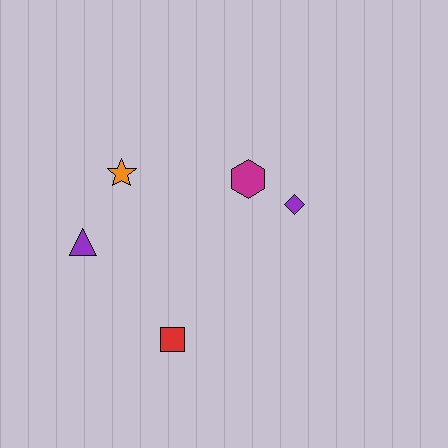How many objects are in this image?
There are 5 objects.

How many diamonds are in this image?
There is 1 diamond.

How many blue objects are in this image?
There are no blue objects.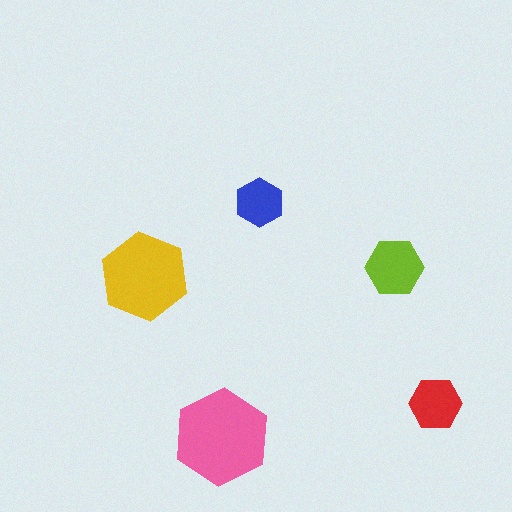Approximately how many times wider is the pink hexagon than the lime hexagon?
About 1.5 times wider.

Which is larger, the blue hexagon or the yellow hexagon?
The yellow one.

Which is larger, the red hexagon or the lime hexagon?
The lime one.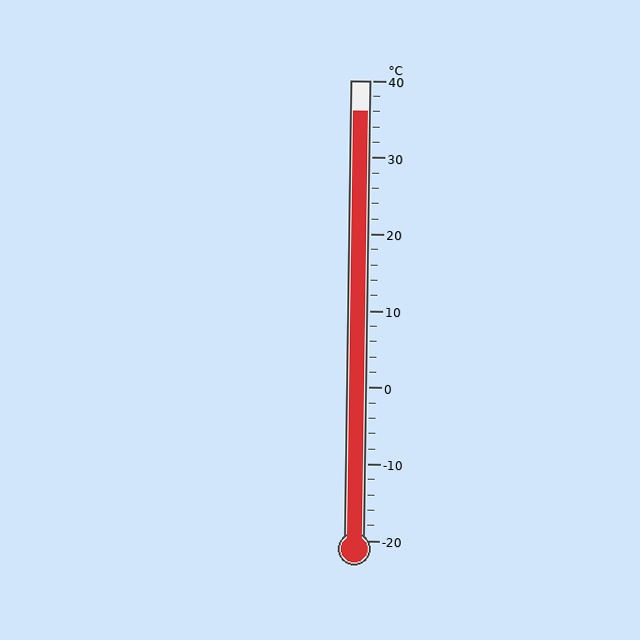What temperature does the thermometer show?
The thermometer shows approximately 36°C.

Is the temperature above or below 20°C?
The temperature is above 20°C.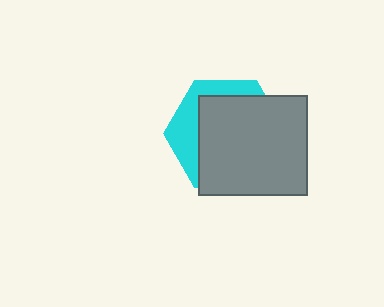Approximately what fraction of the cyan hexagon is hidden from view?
Roughly 70% of the cyan hexagon is hidden behind the gray rectangle.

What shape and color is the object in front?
The object in front is a gray rectangle.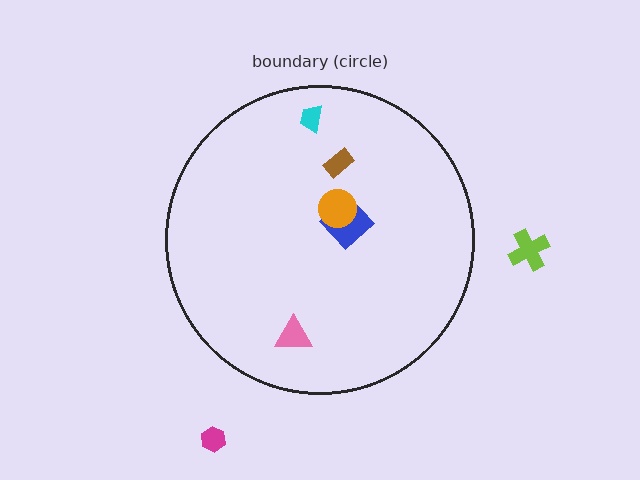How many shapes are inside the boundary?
5 inside, 2 outside.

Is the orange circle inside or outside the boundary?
Inside.